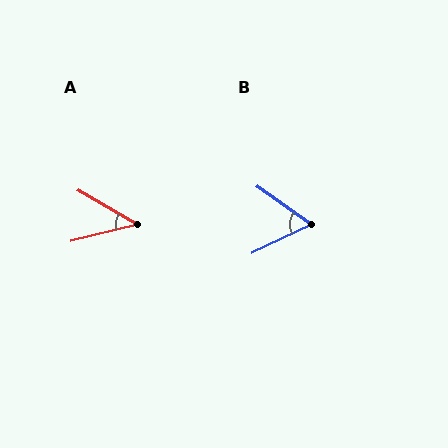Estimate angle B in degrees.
Approximately 61 degrees.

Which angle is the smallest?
A, at approximately 45 degrees.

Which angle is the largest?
B, at approximately 61 degrees.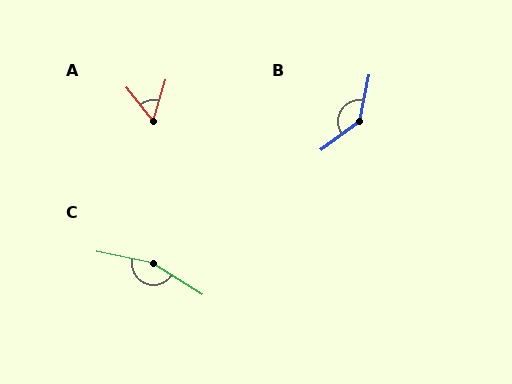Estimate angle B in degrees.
Approximately 138 degrees.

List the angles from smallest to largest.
A (55°), B (138°), C (159°).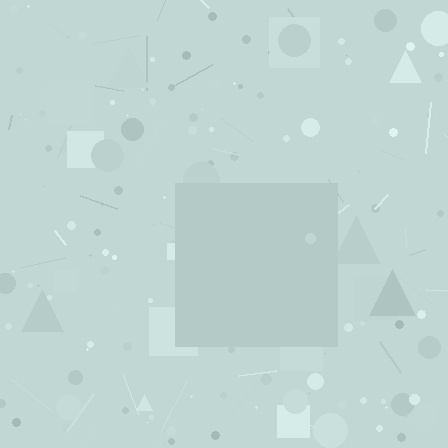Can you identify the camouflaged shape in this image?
The camouflaged shape is a square.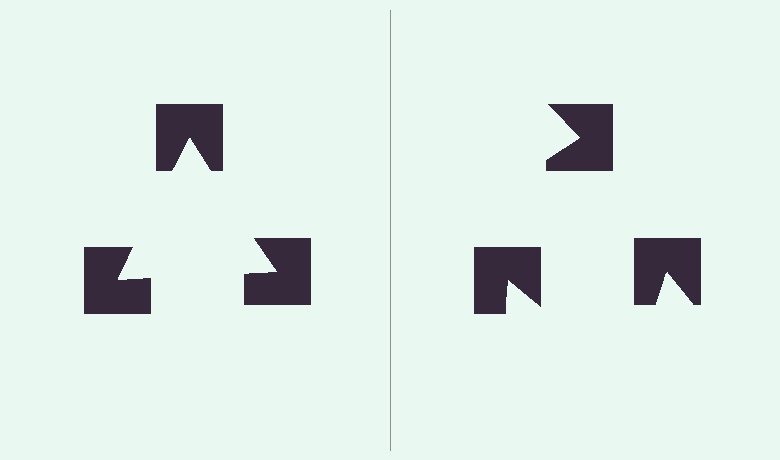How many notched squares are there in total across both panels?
6 — 3 on each side.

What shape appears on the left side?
An illusory triangle.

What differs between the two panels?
The notched squares are positioned identically on both sides; only the wedge orientations differ. On the left they align to a triangle; on the right they are misaligned.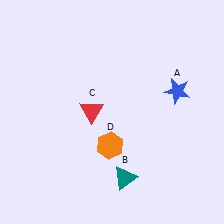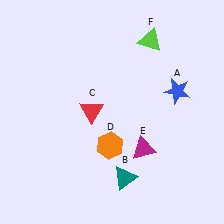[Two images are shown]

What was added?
A magenta triangle (E), a lime triangle (F) were added in Image 2.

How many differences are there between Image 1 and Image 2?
There are 2 differences between the two images.